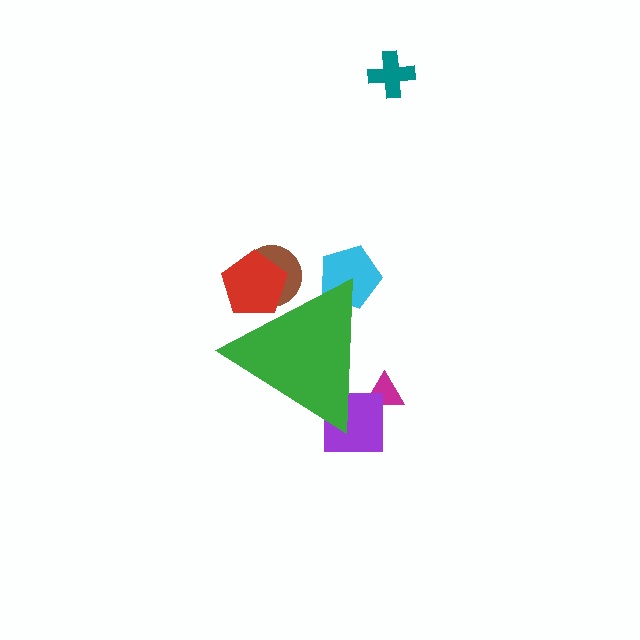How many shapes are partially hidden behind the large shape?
5 shapes are partially hidden.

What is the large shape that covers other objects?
A green triangle.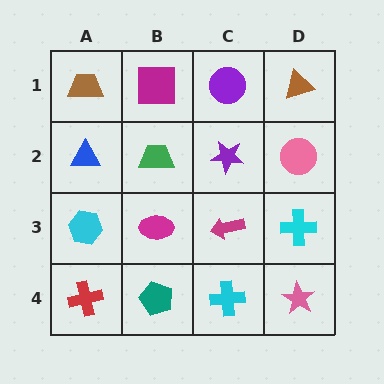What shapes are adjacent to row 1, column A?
A blue triangle (row 2, column A), a magenta square (row 1, column B).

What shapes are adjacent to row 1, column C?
A purple star (row 2, column C), a magenta square (row 1, column B), a brown triangle (row 1, column D).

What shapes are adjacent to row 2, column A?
A brown trapezoid (row 1, column A), a cyan hexagon (row 3, column A), a green trapezoid (row 2, column B).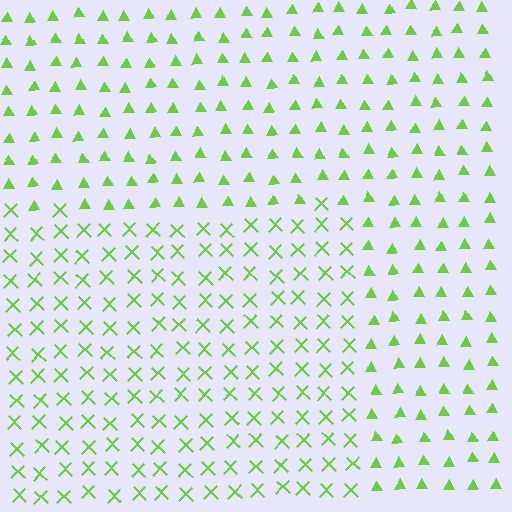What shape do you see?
I see a rectangle.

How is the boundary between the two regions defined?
The boundary is defined by a change in element shape: X marks inside vs. triangles outside. All elements share the same color and spacing.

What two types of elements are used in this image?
The image uses X marks inside the rectangle region and triangles outside it.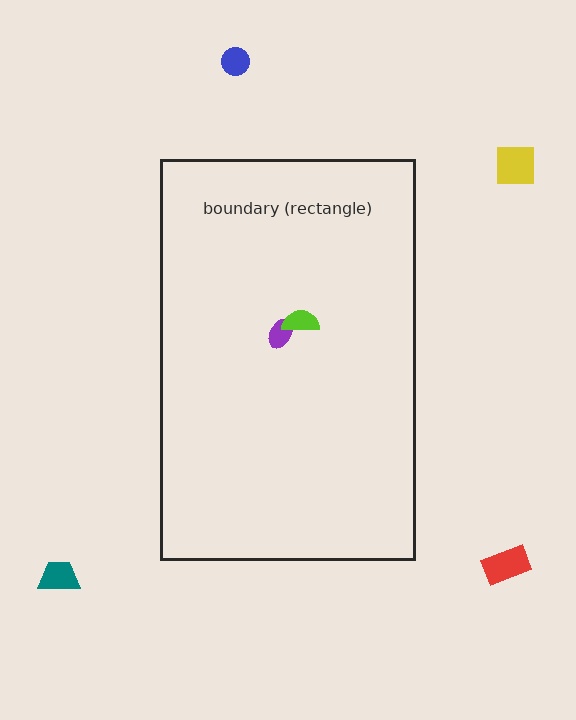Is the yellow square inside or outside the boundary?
Outside.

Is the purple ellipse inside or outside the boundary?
Inside.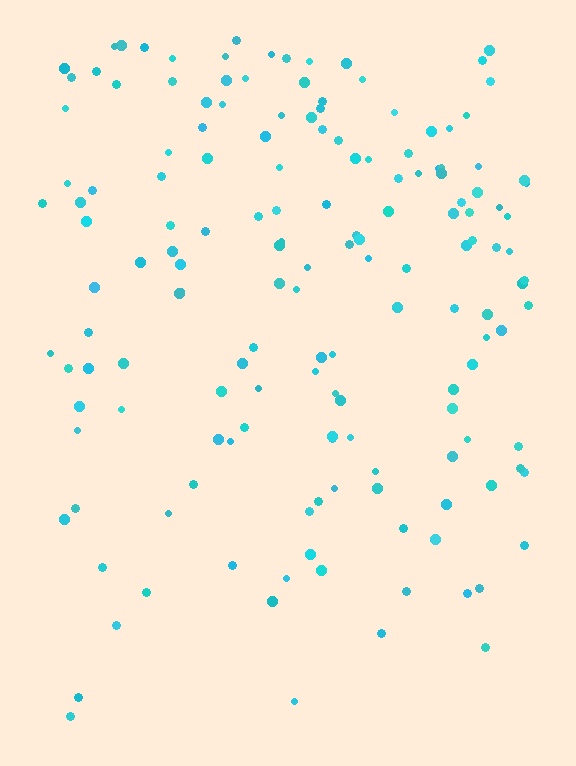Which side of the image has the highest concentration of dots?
The top.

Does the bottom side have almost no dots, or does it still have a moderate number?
Still a moderate number, just noticeably fewer than the top.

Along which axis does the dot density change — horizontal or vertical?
Vertical.